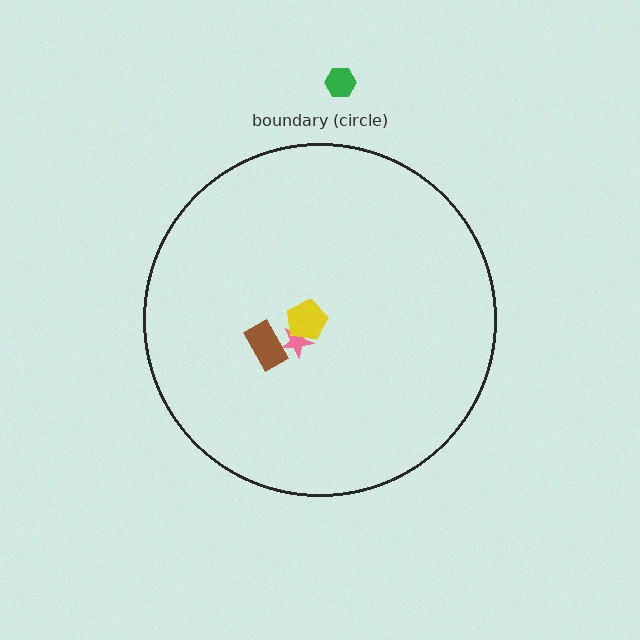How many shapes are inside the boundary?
3 inside, 1 outside.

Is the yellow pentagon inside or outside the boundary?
Inside.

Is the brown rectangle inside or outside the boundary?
Inside.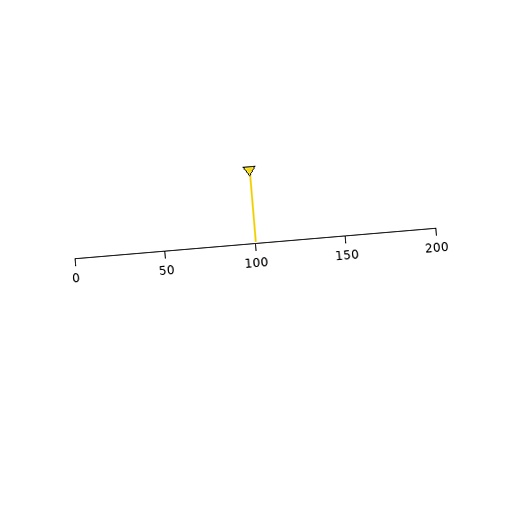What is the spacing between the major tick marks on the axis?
The major ticks are spaced 50 apart.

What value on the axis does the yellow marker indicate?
The marker indicates approximately 100.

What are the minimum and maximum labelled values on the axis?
The axis runs from 0 to 200.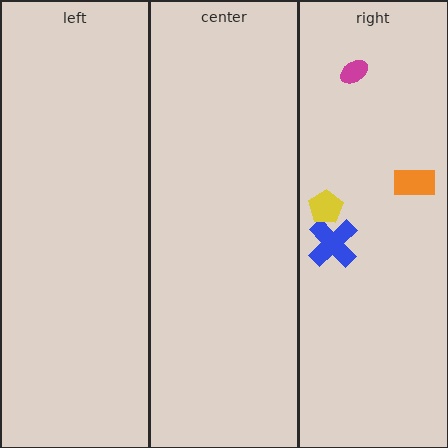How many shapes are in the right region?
4.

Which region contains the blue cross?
The right region.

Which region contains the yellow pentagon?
The right region.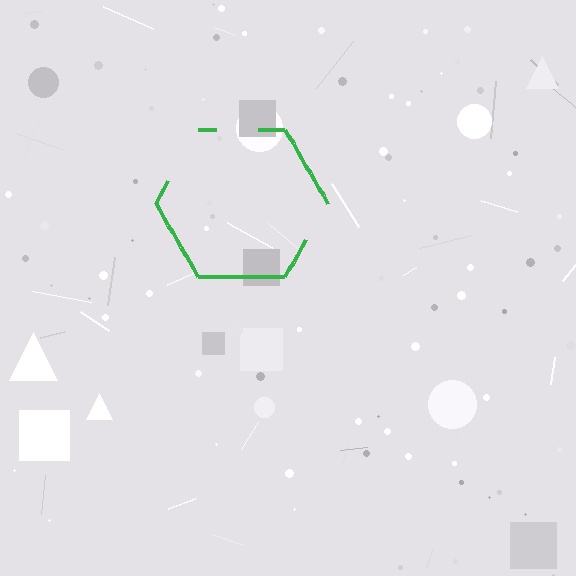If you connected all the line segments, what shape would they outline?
They would outline a hexagon.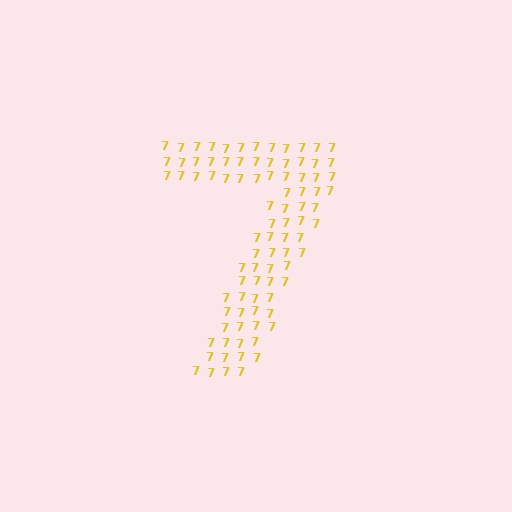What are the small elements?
The small elements are digit 7's.